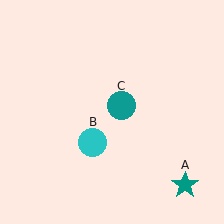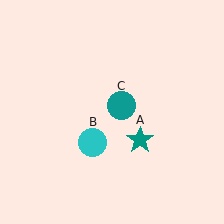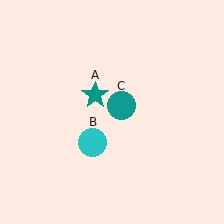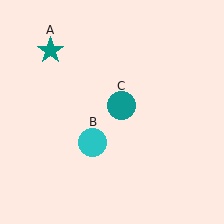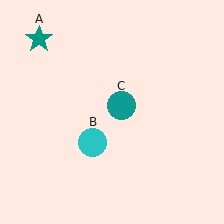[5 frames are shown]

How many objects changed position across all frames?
1 object changed position: teal star (object A).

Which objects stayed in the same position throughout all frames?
Cyan circle (object B) and teal circle (object C) remained stationary.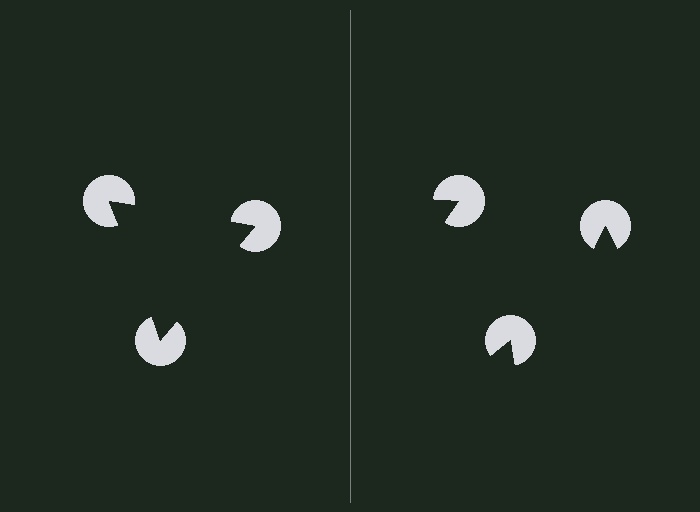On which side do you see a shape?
An illusory triangle appears on the left side. On the right side the wedge cuts are rotated, so no coherent shape forms.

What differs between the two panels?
The pac-man discs are positioned identically on both sides; only the wedge orientations differ. On the left they align to a triangle; on the right they are misaligned.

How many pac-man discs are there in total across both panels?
6 — 3 on each side.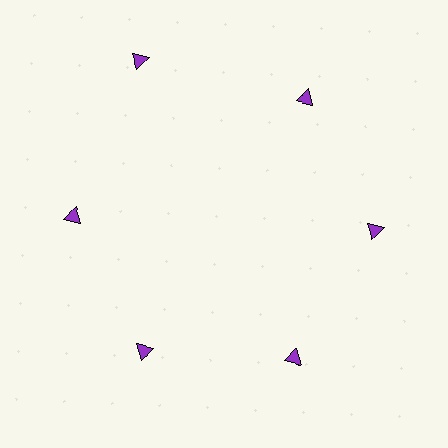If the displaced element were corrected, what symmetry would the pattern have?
It would have 6-fold rotational symmetry — the pattern would map onto itself every 60 degrees.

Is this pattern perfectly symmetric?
No. The 6 purple triangles are arranged in a ring, but one element near the 11 o'clock position is pushed outward from the center, breaking the 6-fold rotational symmetry.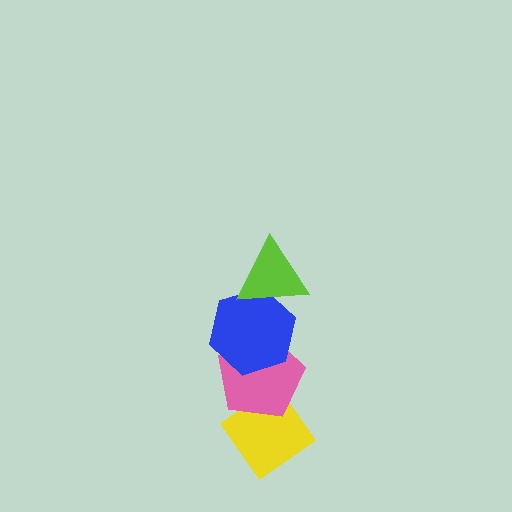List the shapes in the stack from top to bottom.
From top to bottom: the lime triangle, the blue hexagon, the pink pentagon, the yellow diamond.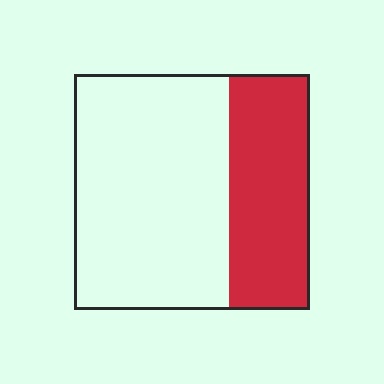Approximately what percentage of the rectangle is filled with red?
Approximately 35%.